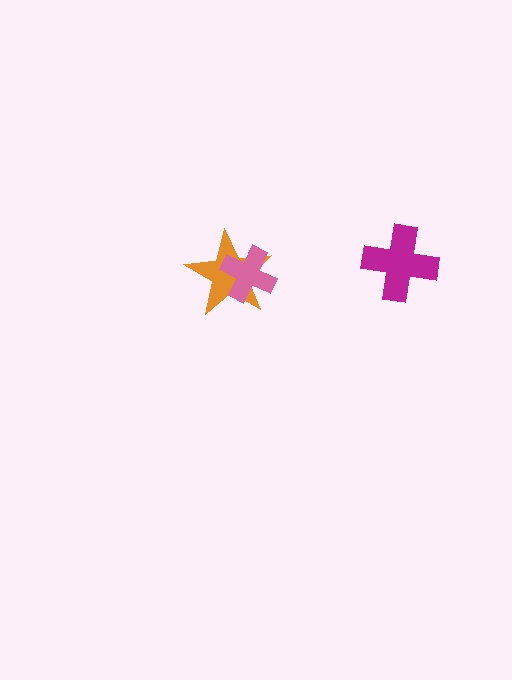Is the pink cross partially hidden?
No, no other shape covers it.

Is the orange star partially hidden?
Yes, it is partially covered by another shape.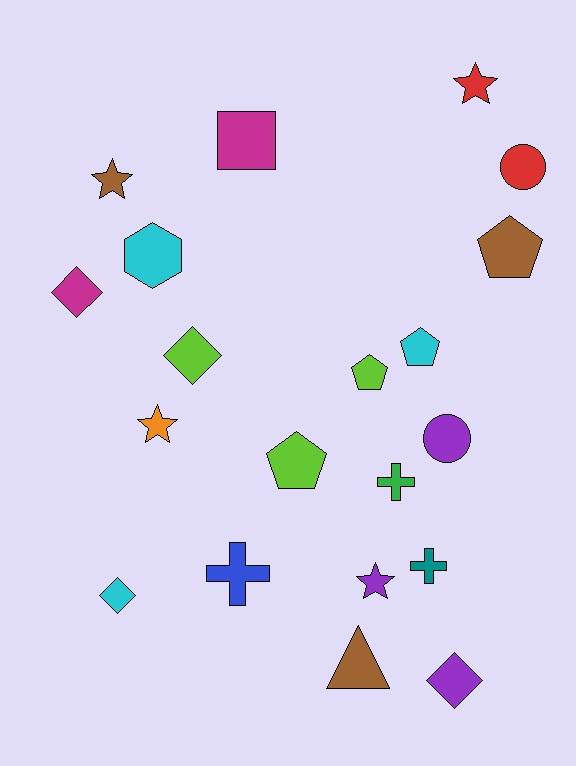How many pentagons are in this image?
There are 4 pentagons.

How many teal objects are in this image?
There is 1 teal object.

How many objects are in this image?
There are 20 objects.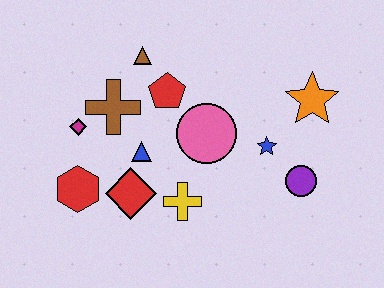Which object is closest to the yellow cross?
The red diamond is closest to the yellow cross.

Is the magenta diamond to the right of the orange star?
No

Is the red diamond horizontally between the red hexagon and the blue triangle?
Yes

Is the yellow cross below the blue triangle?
Yes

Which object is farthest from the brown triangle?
The purple circle is farthest from the brown triangle.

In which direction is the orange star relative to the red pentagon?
The orange star is to the right of the red pentagon.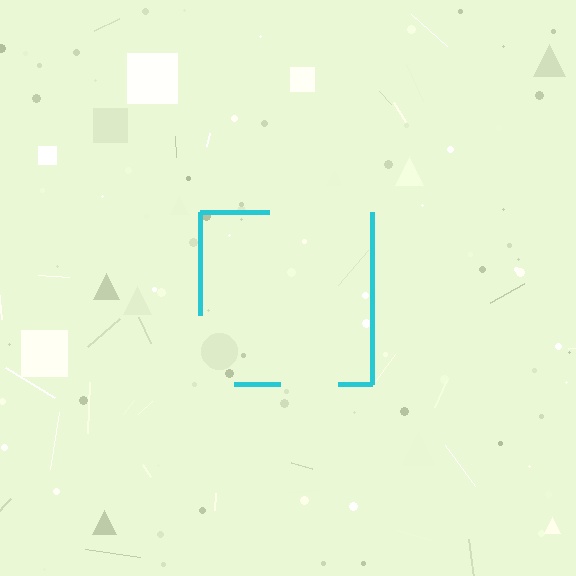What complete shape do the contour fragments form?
The contour fragments form a square.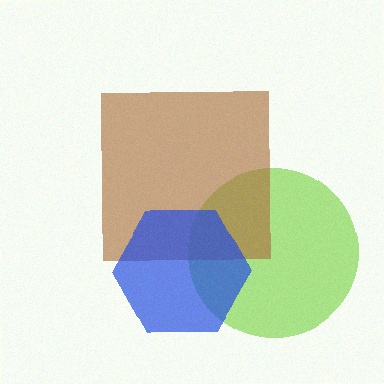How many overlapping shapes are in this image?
There are 3 overlapping shapes in the image.